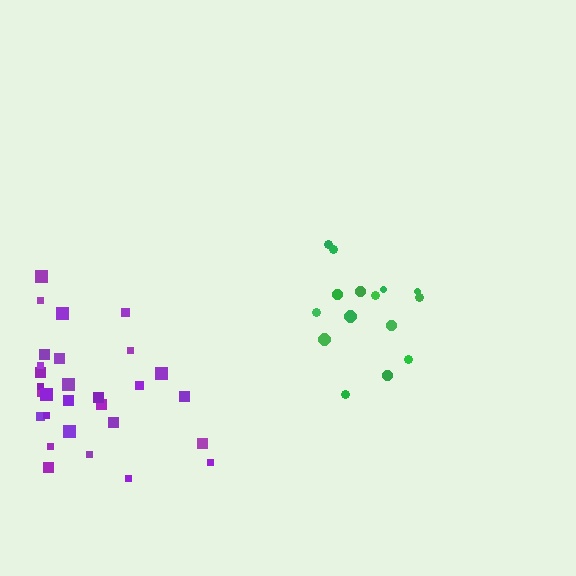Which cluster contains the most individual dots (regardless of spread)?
Purple (29).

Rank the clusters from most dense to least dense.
purple, green.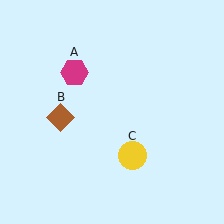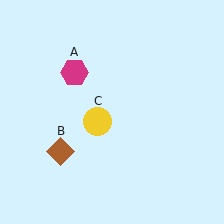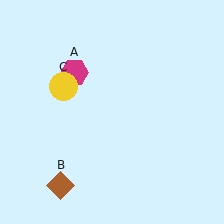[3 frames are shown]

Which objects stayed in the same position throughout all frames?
Magenta hexagon (object A) remained stationary.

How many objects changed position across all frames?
2 objects changed position: brown diamond (object B), yellow circle (object C).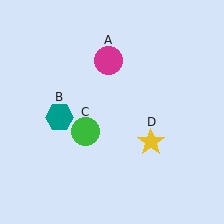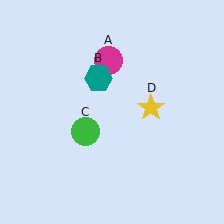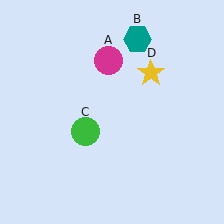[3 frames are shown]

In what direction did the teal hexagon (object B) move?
The teal hexagon (object B) moved up and to the right.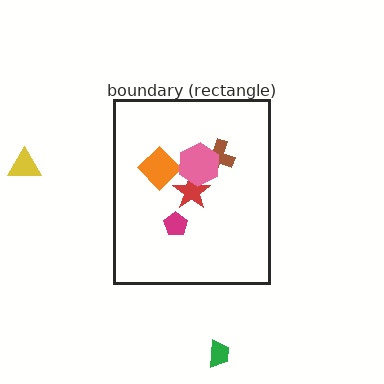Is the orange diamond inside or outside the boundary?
Inside.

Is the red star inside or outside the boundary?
Inside.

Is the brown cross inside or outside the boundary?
Inside.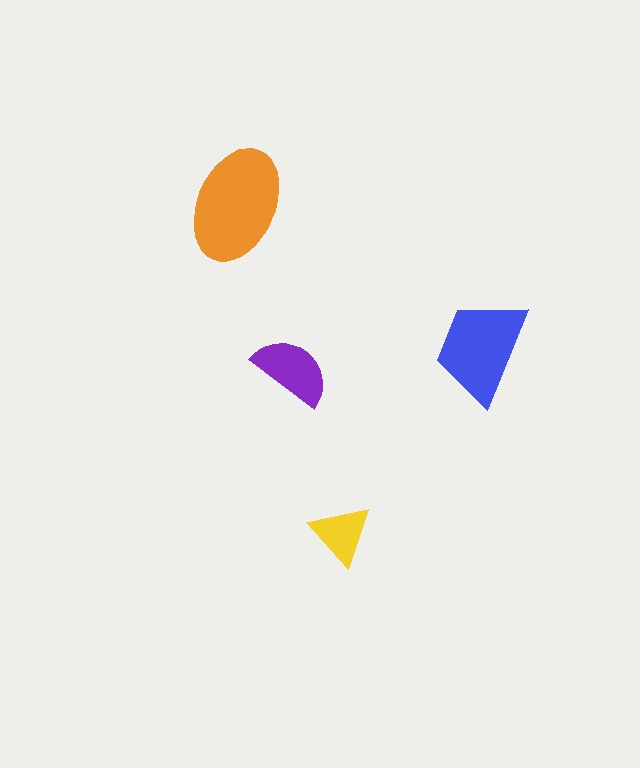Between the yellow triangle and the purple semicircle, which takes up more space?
The purple semicircle.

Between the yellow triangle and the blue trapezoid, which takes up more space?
The blue trapezoid.